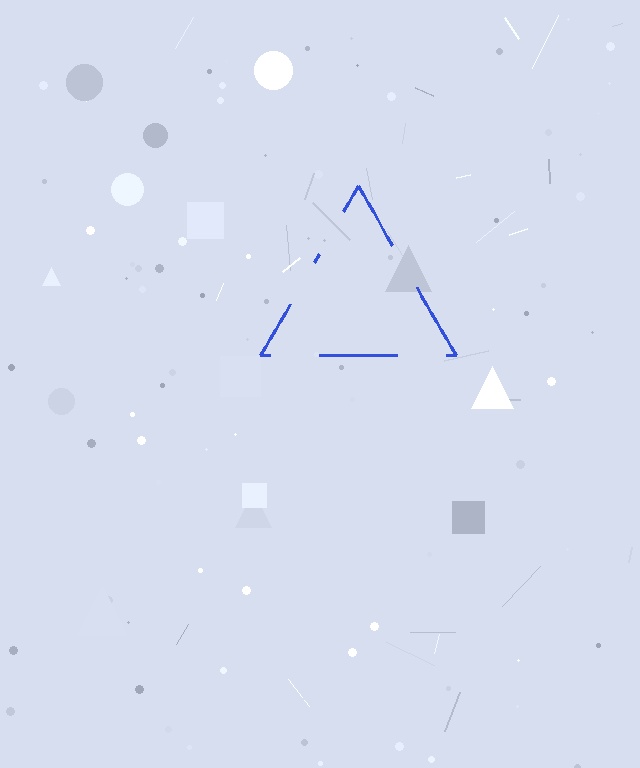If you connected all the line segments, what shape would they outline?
They would outline a triangle.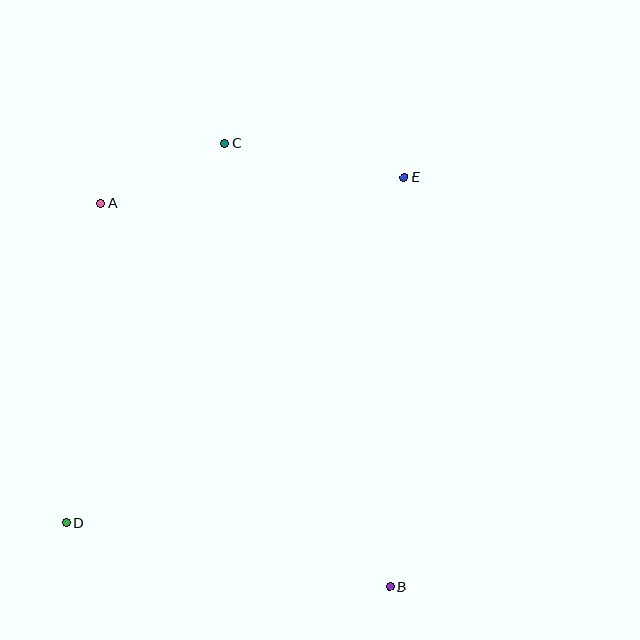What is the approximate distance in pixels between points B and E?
The distance between B and E is approximately 410 pixels.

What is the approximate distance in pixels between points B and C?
The distance between B and C is approximately 473 pixels.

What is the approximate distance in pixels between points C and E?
The distance between C and E is approximately 183 pixels.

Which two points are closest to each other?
Points A and C are closest to each other.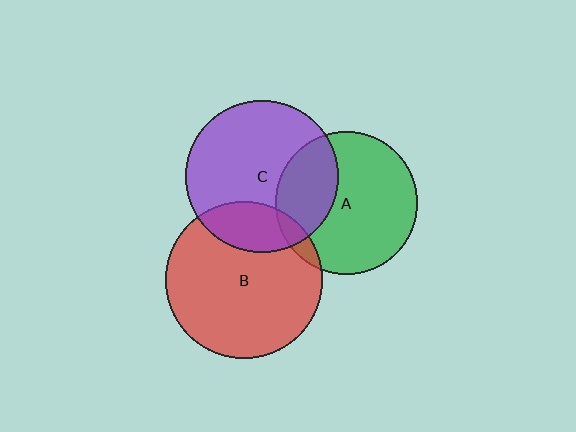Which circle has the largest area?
Circle B (red).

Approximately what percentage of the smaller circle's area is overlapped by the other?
Approximately 30%.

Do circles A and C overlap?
Yes.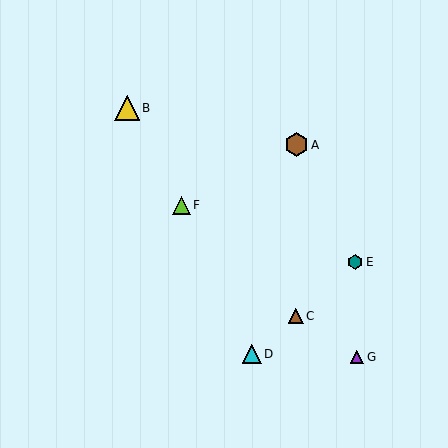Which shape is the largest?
The yellow triangle (labeled B) is the largest.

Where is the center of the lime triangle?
The center of the lime triangle is at (181, 205).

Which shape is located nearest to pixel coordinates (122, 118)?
The yellow triangle (labeled B) at (127, 108) is nearest to that location.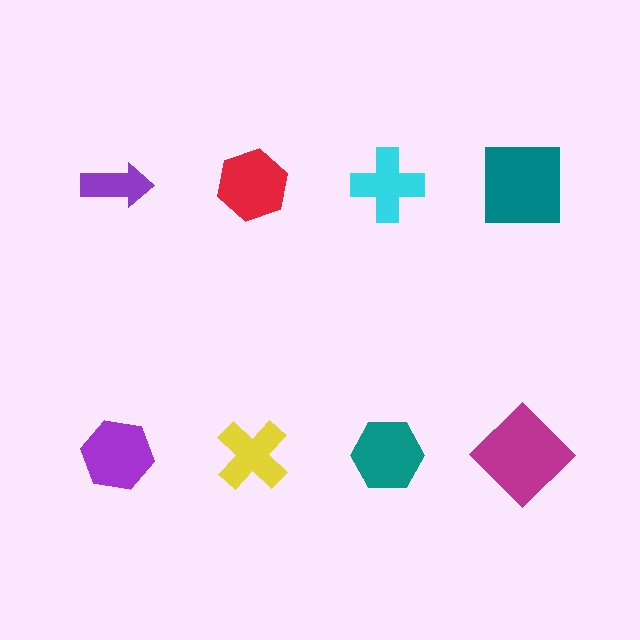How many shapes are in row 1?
4 shapes.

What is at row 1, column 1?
A purple arrow.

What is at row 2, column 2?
A yellow cross.